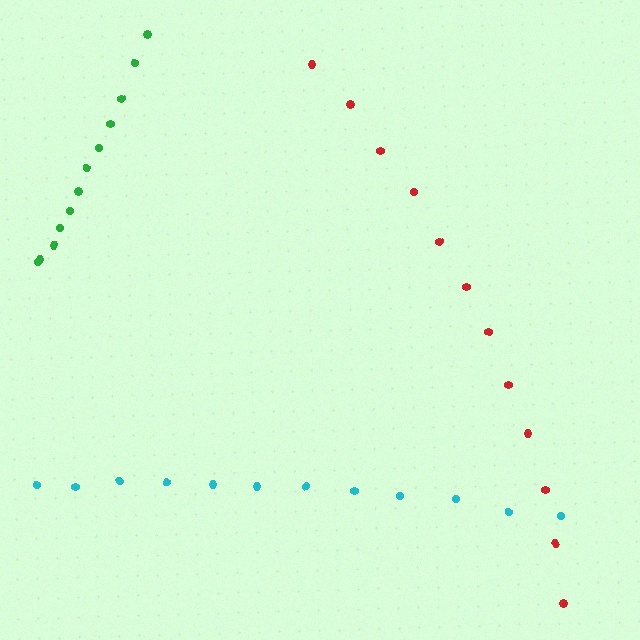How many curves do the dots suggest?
There are 3 distinct paths.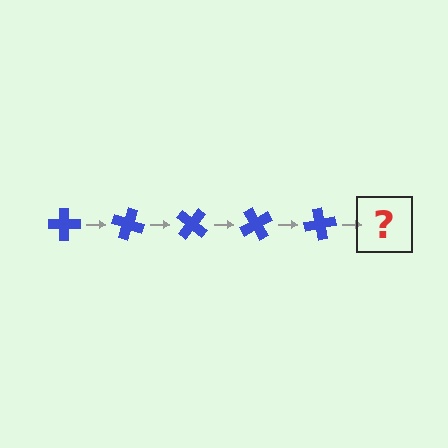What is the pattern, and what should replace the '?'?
The pattern is that the cross rotates 20 degrees each step. The '?' should be a blue cross rotated 100 degrees.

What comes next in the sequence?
The next element should be a blue cross rotated 100 degrees.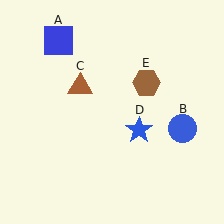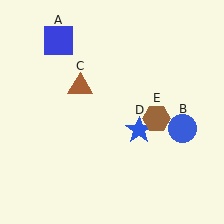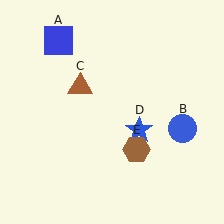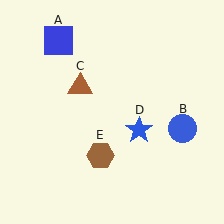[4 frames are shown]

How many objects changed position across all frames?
1 object changed position: brown hexagon (object E).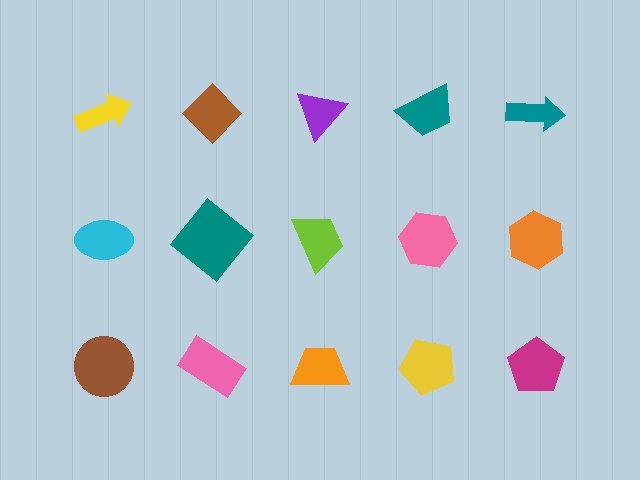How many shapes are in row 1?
5 shapes.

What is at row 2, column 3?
A lime trapezoid.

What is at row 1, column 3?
A purple triangle.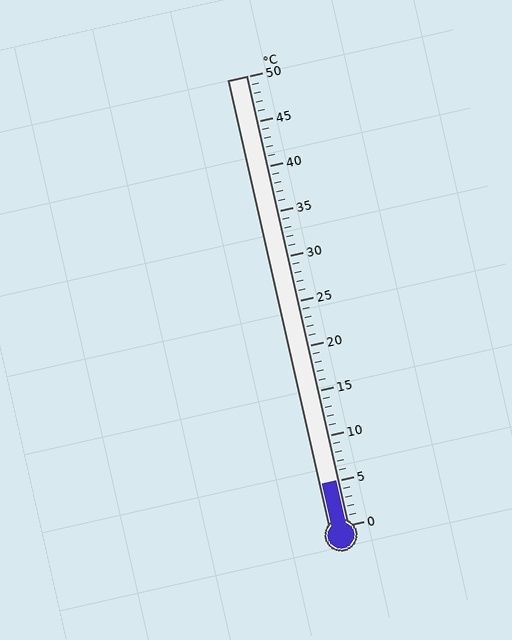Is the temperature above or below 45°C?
The temperature is below 45°C.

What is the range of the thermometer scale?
The thermometer scale ranges from 0°C to 50°C.